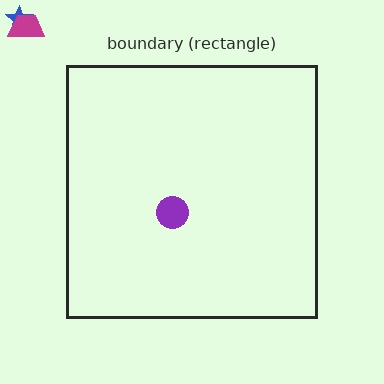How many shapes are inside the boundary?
1 inside, 2 outside.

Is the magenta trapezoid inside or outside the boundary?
Outside.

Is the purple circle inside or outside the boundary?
Inside.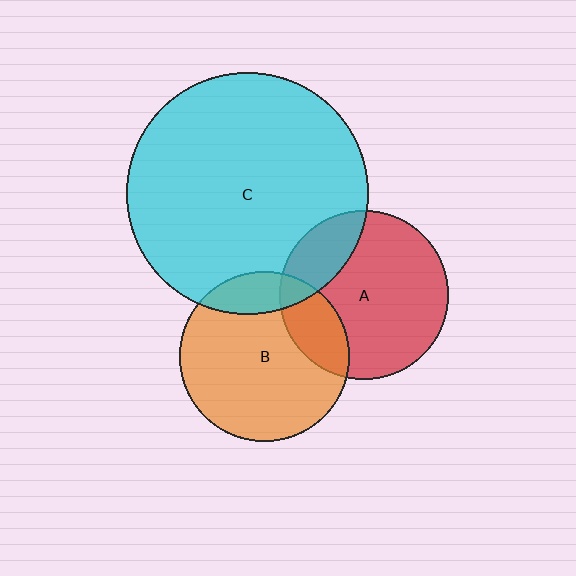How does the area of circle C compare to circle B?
Approximately 2.0 times.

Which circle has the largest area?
Circle C (cyan).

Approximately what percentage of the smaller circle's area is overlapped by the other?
Approximately 15%.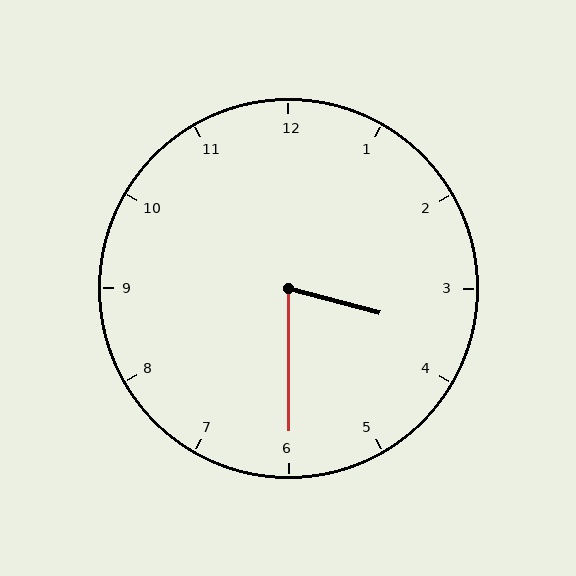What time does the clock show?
3:30.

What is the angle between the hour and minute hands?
Approximately 75 degrees.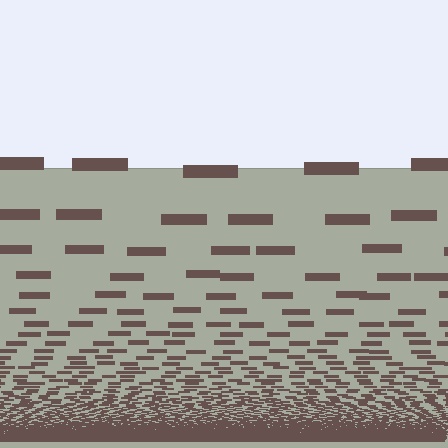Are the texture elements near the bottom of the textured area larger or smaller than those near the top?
Smaller. The gradient is inverted — elements near the bottom are smaller and denser.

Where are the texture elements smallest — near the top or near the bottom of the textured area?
Near the bottom.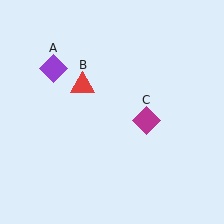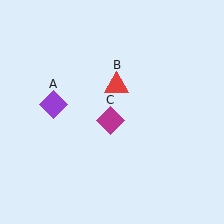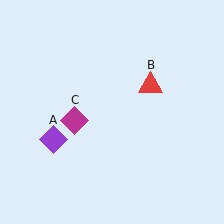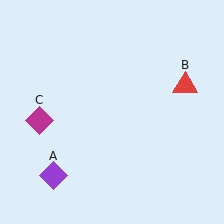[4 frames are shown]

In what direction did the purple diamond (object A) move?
The purple diamond (object A) moved down.